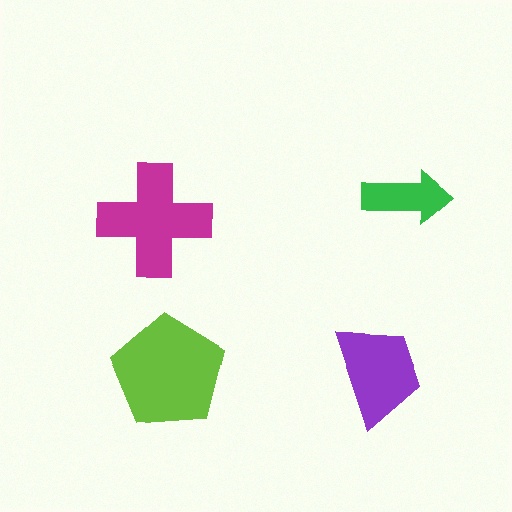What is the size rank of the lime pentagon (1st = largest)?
1st.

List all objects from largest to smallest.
The lime pentagon, the magenta cross, the purple trapezoid, the green arrow.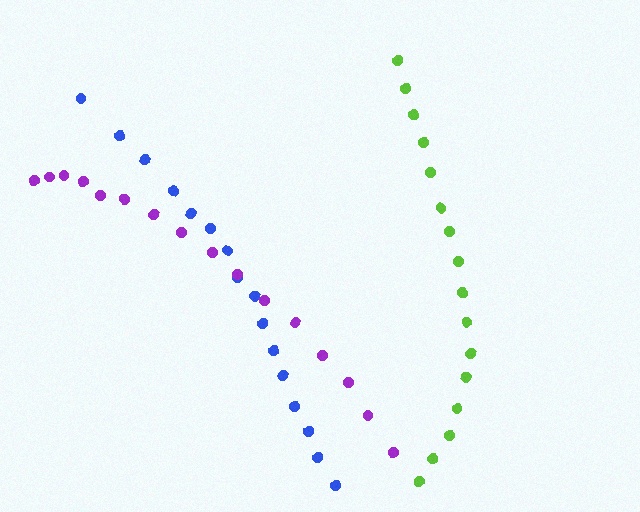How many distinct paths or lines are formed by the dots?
There are 3 distinct paths.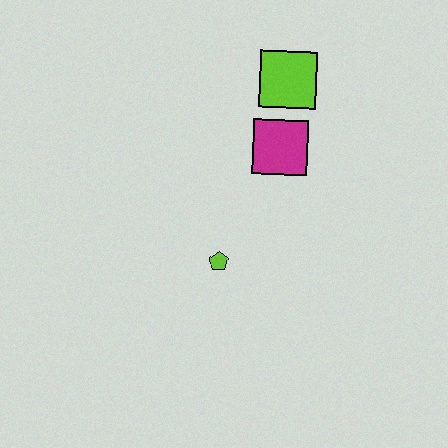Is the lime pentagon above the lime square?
No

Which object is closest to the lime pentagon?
The magenta square is closest to the lime pentagon.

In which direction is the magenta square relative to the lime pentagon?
The magenta square is above the lime pentagon.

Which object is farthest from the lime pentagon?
The lime square is farthest from the lime pentagon.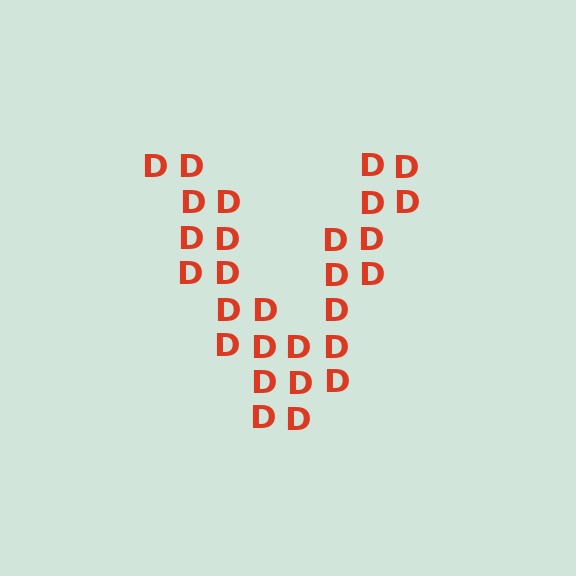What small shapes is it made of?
It is made of small letter D's.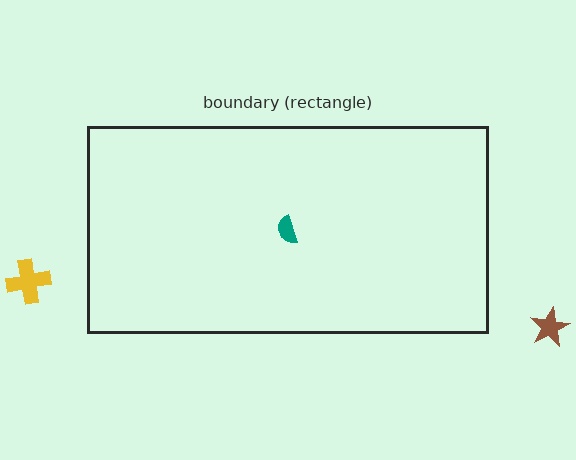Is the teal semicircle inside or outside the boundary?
Inside.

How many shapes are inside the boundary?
1 inside, 2 outside.